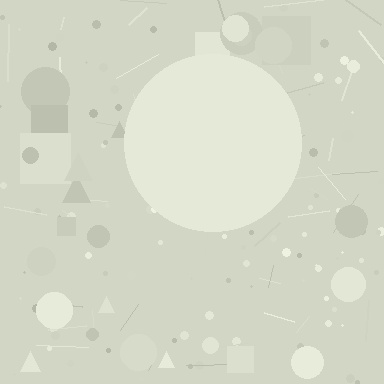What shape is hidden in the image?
A circle is hidden in the image.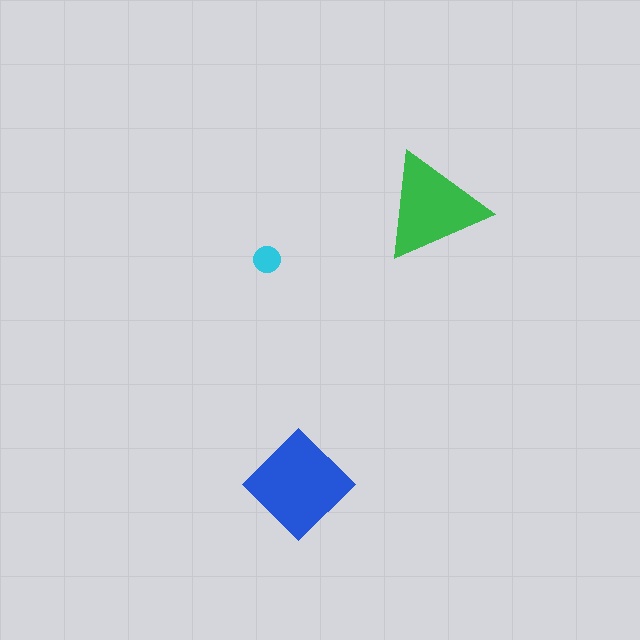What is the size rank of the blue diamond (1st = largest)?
1st.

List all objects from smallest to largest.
The cyan circle, the green triangle, the blue diamond.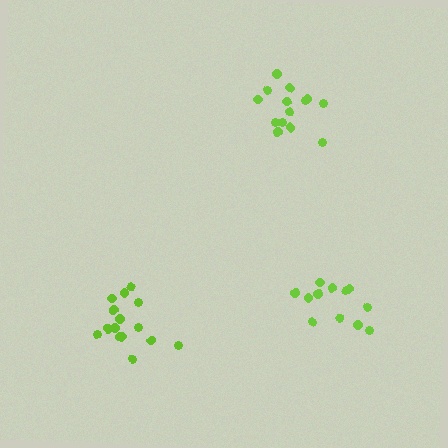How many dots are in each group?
Group 1: 15 dots, Group 2: 12 dots, Group 3: 14 dots (41 total).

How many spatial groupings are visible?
There are 3 spatial groupings.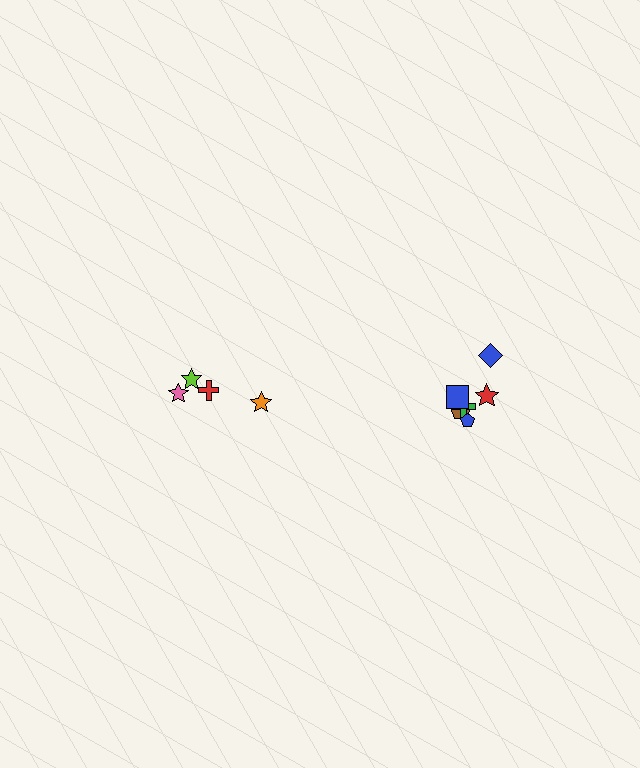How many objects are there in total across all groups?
There are 10 objects.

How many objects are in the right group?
There are 6 objects.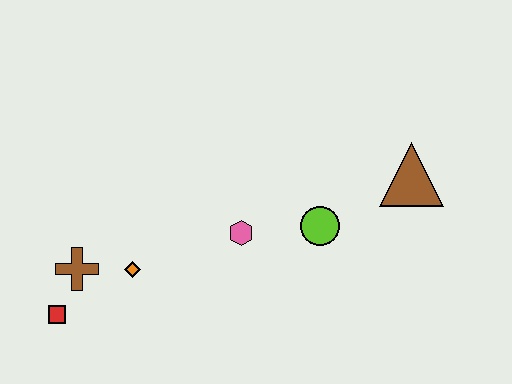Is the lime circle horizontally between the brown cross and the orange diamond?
No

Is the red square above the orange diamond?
No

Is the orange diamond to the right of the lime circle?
No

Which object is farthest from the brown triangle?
The red square is farthest from the brown triangle.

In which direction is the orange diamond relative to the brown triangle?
The orange diamond is to the left of the brown triangle.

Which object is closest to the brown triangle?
The lime circle is closest to the brown triangle.